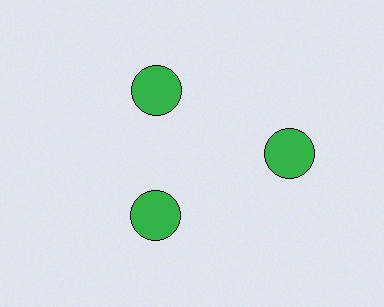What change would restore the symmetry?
The symmetry would be restored by moving it inward, back onto the ring so that all 3 circles sit at equal angles and equal distance from the center.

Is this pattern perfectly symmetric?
No. The 3 green circles are arranged in a ring, but one element near the 3 o'clock position is pushed outward from the center, breaking the 3-fold rotational symmetry.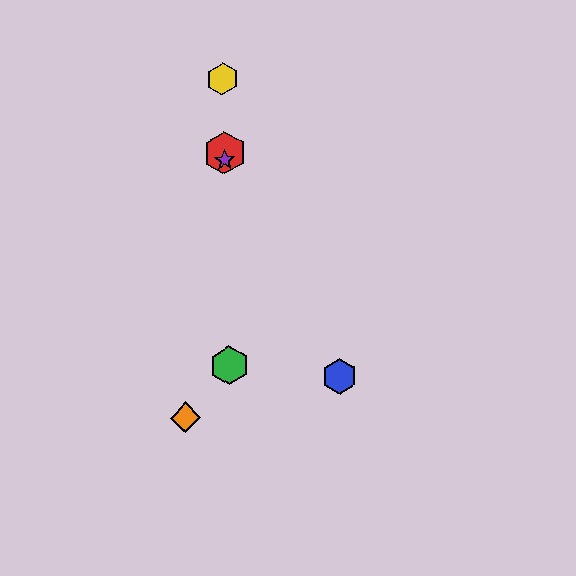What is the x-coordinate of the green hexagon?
The green hexagon is at x≈230.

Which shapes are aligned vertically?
The red hexagon, the green hexagon, the yellow hexagon, the purple star are aligned vertically.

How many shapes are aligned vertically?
4 shapes (the red hexagon, the green hexagon, the yellow hexagon, the purple star) are aligned vertically.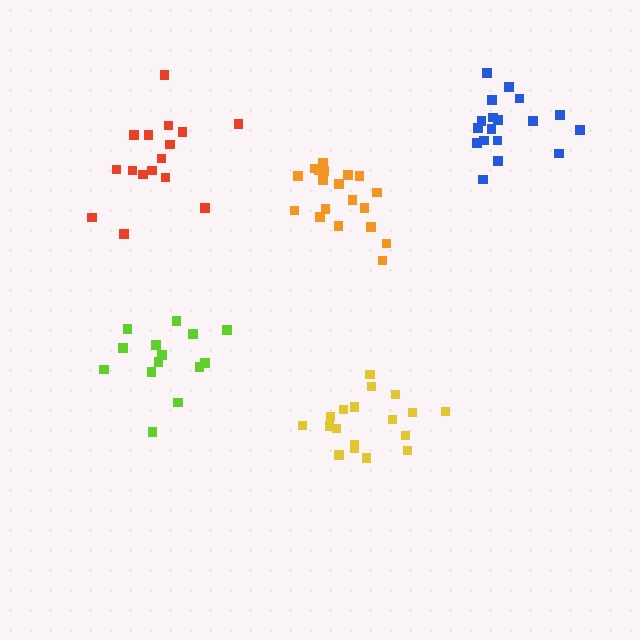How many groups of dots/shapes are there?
There are 5 groups.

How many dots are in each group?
Group 1: 18 dots, Group 2: 18 dots, Group 3: 14 dots, Group 4: 19 dots, Group 5: 16 dots (85 total).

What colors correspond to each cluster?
The clusters are colored: blue, yellow, lime, orange, red.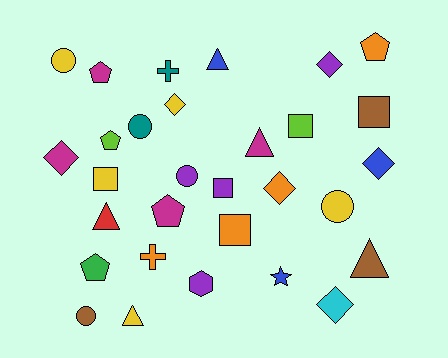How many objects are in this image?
There are 30 objects.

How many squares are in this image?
There are 5 squares.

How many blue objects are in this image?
There are 3 blue objects.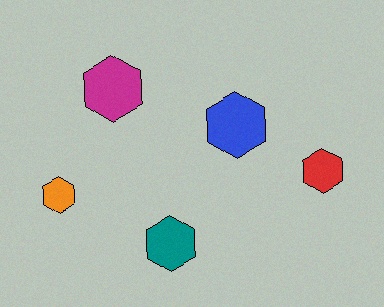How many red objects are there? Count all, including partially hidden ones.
There is 1 red object.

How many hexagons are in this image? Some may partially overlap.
There are 5 hexagons.